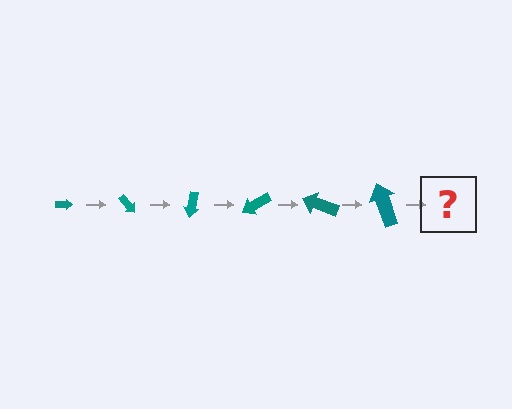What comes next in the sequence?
The next element should be an arrow, larger than the previous one and rotated 300 degrees from the start.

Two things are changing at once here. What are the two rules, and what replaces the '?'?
The two rules are that the arrow grows larger each step and it rotates 50 degrees each step. The '?' should be an arrow, larger than the previous one and rotated 300 degrees from the start.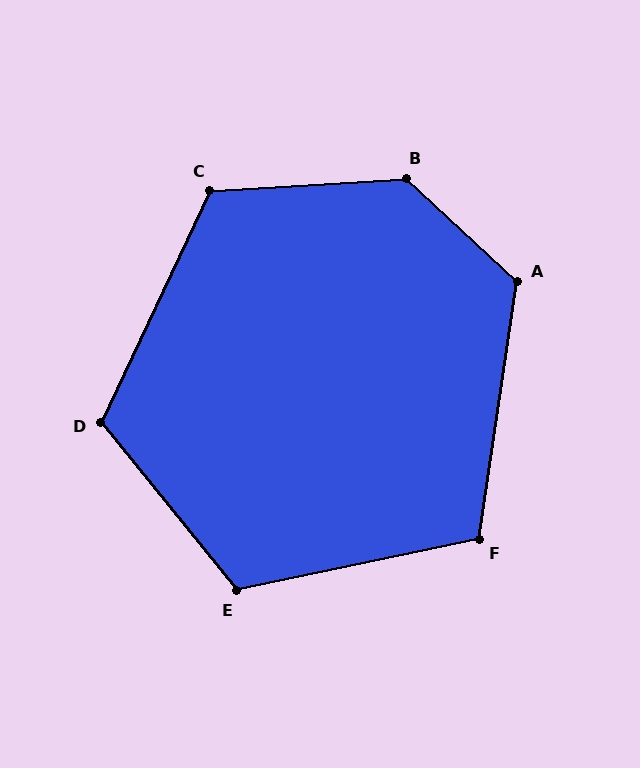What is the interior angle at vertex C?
Approximately 119 degrees (obtuse).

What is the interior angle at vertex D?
Approximately 116 degrees (obtuse).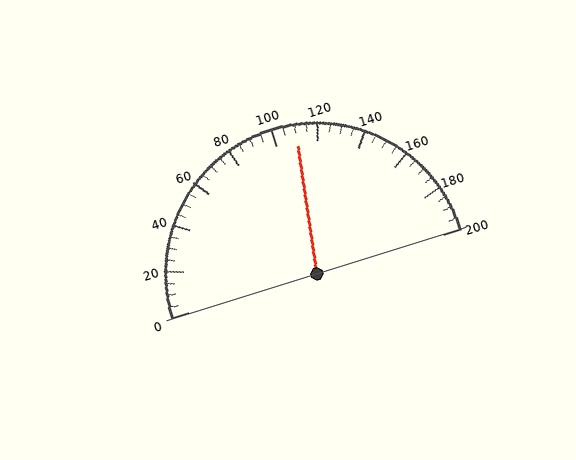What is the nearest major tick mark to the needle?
The nearest major tick mark is 120.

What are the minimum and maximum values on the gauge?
The gauge ranges from 0 to 200.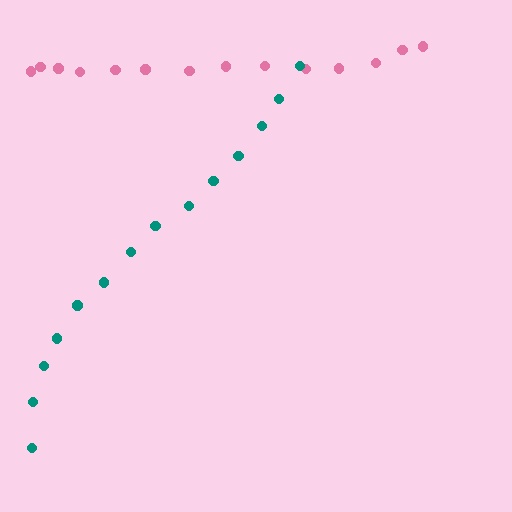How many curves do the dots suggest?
There are 2 distinct paths.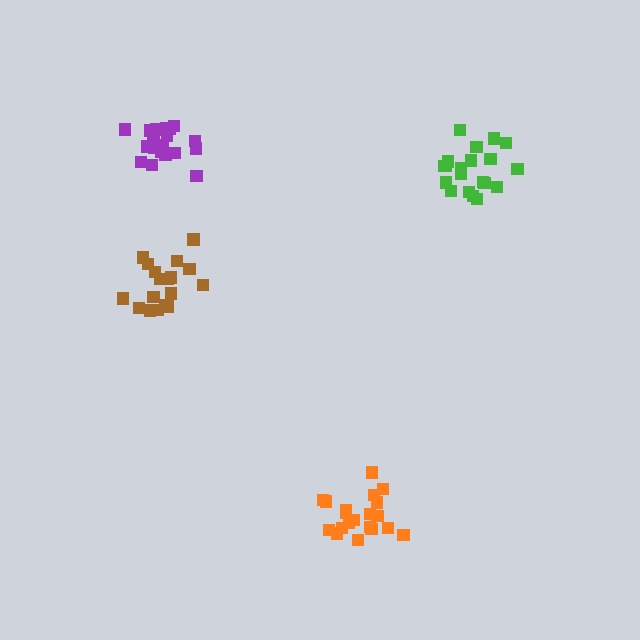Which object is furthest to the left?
The brown cluster is leftmost.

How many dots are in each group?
Group 1: 20 dots, Group 2: 20 dots, Group 3: 19 dots, Group 4: 20 dots (79 total).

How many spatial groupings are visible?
There are 4 spatial groupings.